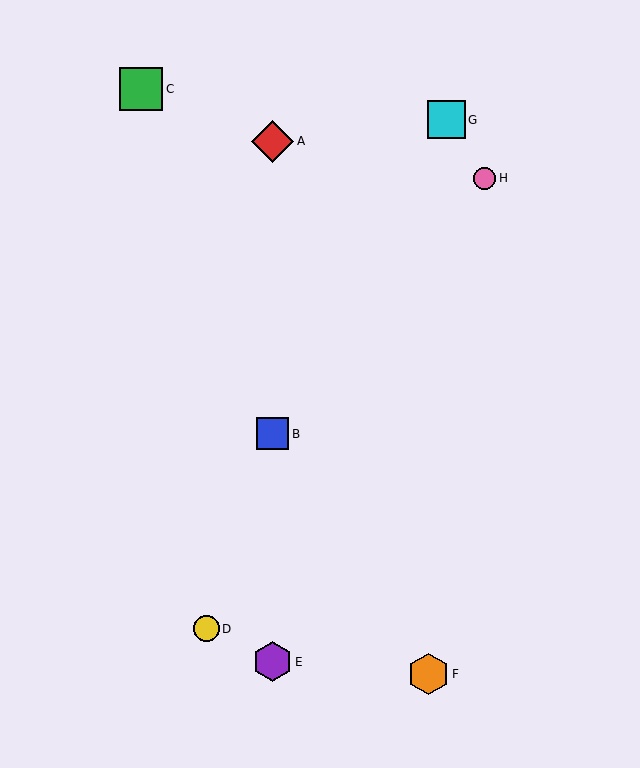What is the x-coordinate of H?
Object H is at x≈485.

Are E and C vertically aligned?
No, E is at x≈273 and C is at x≈141.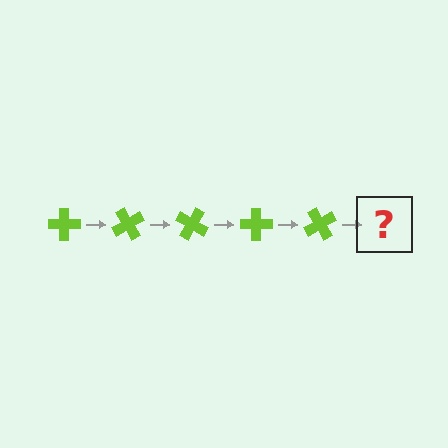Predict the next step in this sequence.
The next step is a lime cross rotated 300 degrees.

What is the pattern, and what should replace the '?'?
The pattern is that the cross rotates 60 degrees each step. The '?' should be a lime cross rotated 300 degrees.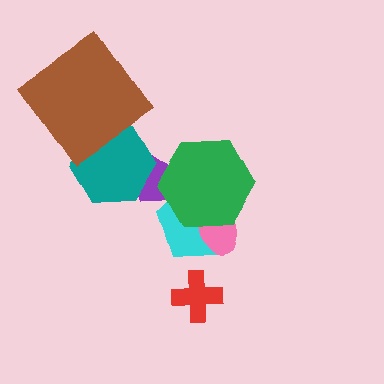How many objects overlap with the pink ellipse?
2 objects overlap with the pink ellipse.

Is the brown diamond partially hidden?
No, no other shape covers it.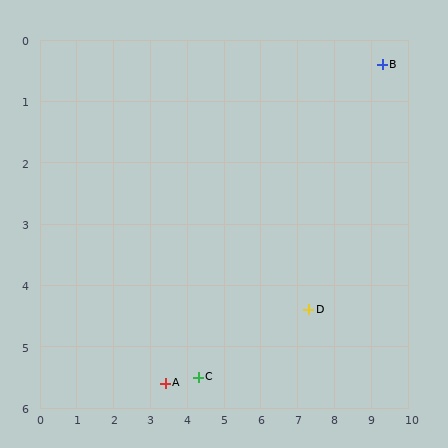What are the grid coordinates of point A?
Point A is at approximately (3.4, 5.6).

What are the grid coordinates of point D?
Point D is at approximately (7.3, 4.4).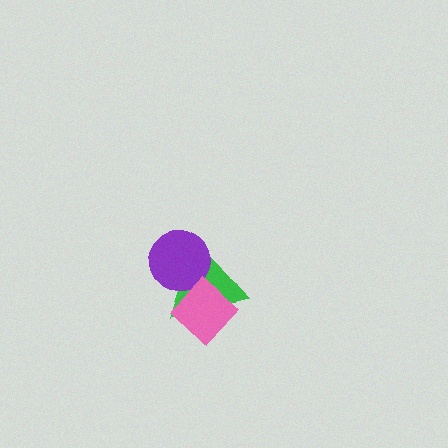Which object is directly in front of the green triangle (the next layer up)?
The purple circle is directly in front of the green triangle.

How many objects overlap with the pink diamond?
2 objects overlap with the pink diamond.